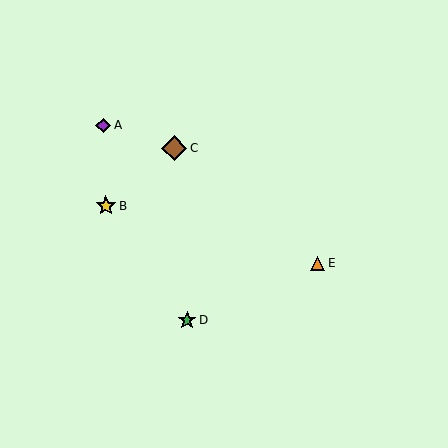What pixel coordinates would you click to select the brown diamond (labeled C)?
Click at (174, 148) to select the brown diamond C.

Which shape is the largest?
The brown diamond (labeled C) is the largest.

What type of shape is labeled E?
Shape E is an orange triangle.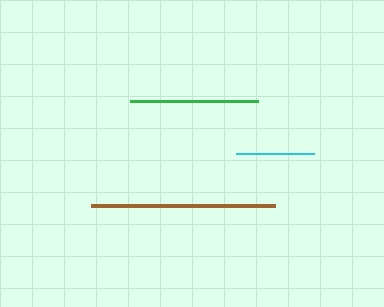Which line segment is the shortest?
The cyan line is the shortest at approximately 77 pixels.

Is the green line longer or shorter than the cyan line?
The green line is longer than the cyan line.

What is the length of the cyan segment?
The cyan segment is approximately 77 pixels long.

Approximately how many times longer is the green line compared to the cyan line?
The green line is approximately 1.7 times the length of the cyan line.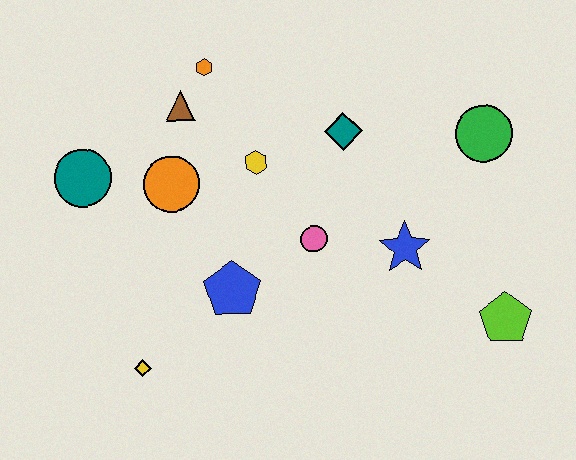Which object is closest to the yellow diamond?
The blue pentagon is closest to the yellow diamond.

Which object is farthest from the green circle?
The yellow diamond is farthest from the green circle.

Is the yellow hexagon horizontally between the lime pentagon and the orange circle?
Yes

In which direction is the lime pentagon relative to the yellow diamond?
The lime pentagon is to the right of the yellow diamond.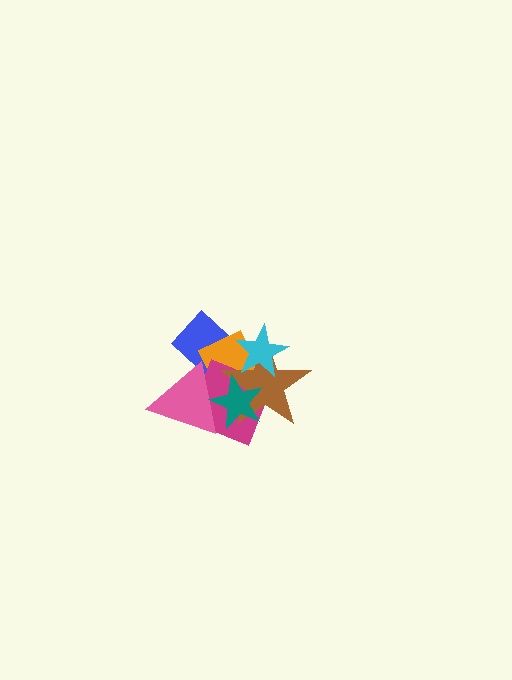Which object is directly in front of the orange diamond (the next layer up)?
The magenta diamond is directly in front of the orange diamond.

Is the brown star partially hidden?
Yes, it is partially covered by another shape.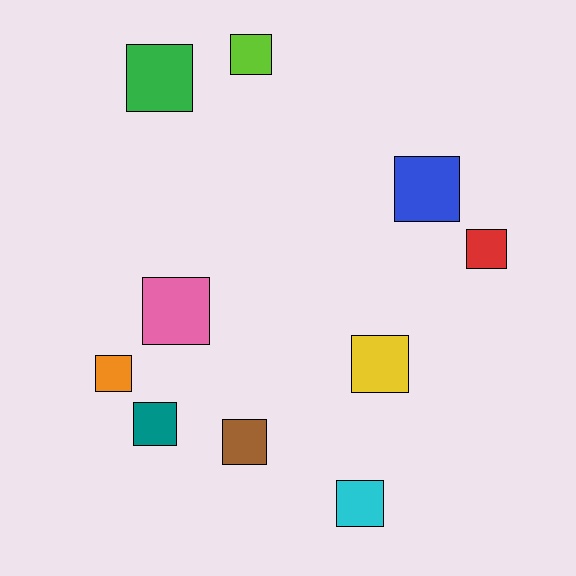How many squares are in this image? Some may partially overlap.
There are 10 squares.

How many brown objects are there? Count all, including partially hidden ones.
There is 1 brown object.